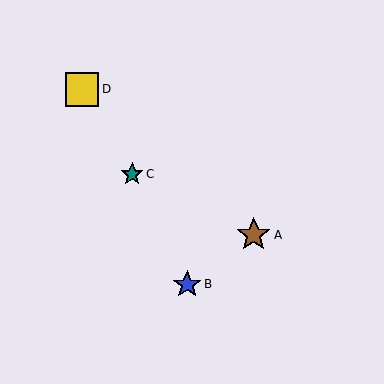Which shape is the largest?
The brown star (labeled A) is the largest.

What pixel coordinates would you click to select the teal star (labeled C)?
Click at (132, 174) to select the teal star C.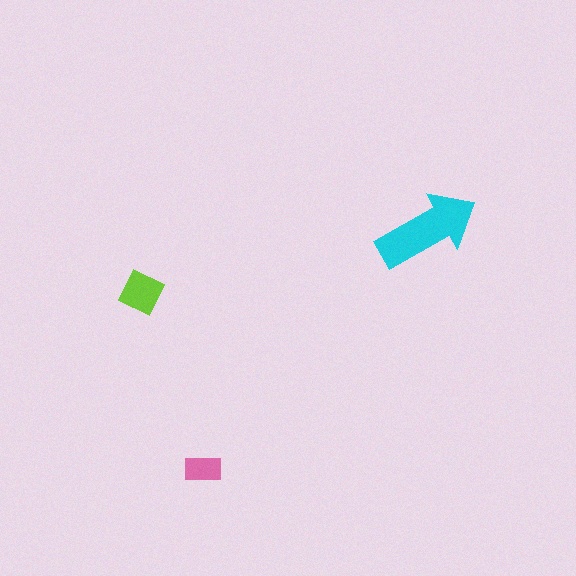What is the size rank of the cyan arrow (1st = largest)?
1st.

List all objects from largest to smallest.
The cyan arrow, the lime diamond, the pink rectangle.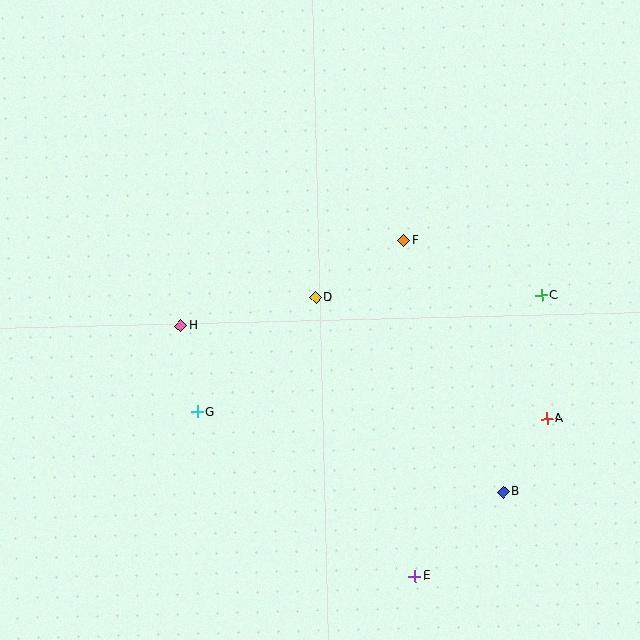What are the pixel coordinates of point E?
Point E is at (415, 576).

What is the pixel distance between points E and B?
The distance between E and B is 122 pixels.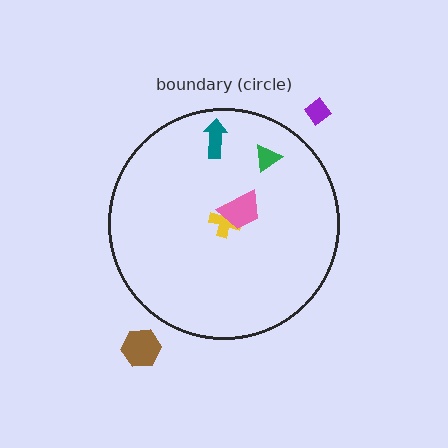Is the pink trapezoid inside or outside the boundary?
Inside.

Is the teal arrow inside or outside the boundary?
Inside.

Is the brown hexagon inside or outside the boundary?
Outside.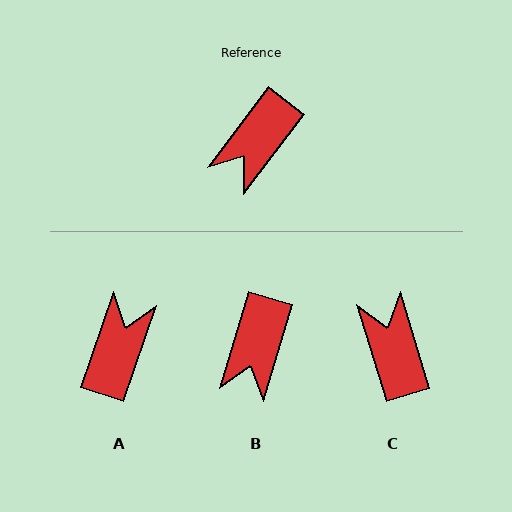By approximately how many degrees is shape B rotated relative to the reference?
Approximately 21 degrees counter-clockwise.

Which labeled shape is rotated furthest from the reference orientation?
A, about 161 degrees away.